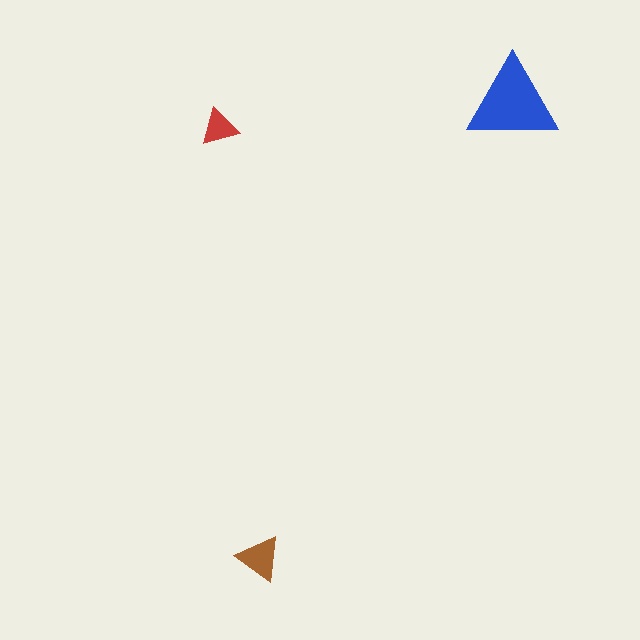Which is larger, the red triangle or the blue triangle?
The blue one.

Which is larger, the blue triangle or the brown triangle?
The blue one.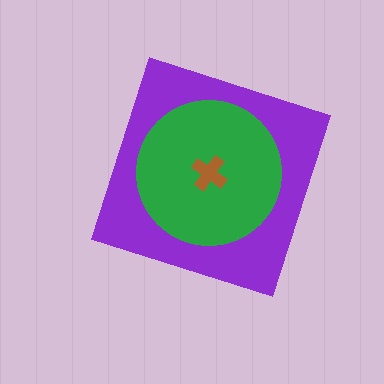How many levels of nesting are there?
3.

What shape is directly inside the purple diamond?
The green circle.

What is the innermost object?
The brown cross.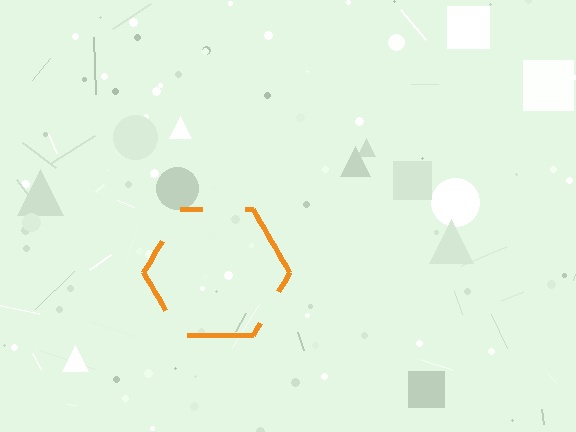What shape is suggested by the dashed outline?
The dashed outline suggests a hexagon.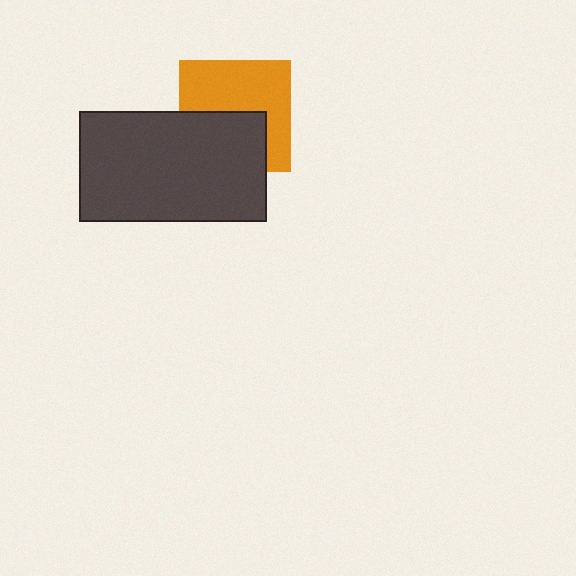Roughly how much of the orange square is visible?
About half of it is visible (roughly 58%).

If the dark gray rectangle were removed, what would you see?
You would see the complete orange square.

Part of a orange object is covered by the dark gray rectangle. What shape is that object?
It is a square.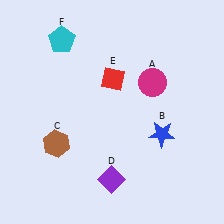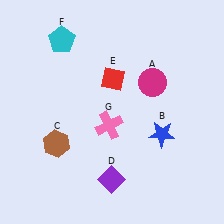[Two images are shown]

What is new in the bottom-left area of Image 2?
A pink cross (G) was added in the bottom-left area of Image 2.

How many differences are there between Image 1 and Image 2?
There is 1 difference between the two images.